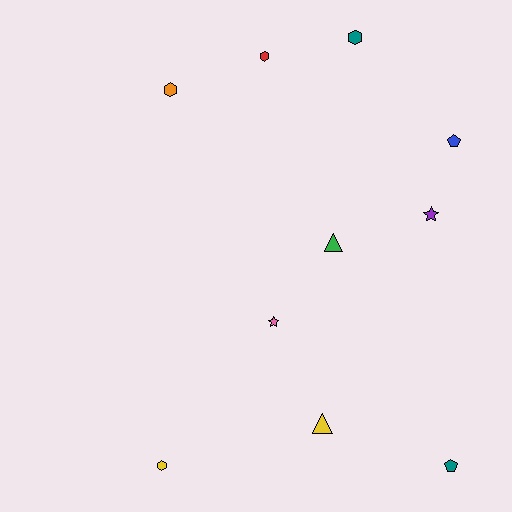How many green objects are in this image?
There is 1 green object.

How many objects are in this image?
There are 10 objects.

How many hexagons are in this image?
There are 4 hexagons.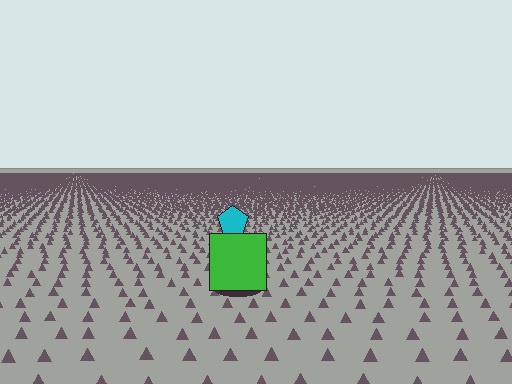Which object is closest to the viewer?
The green square is closest. The texture marks near it are larger and more spread out.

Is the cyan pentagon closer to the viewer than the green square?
No. The green square is closer — you can tell from the texture gradient: the ground texture is coarser near it.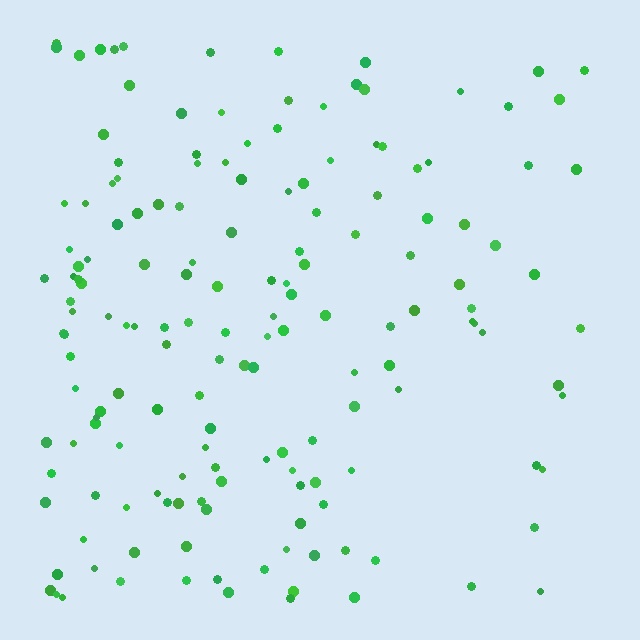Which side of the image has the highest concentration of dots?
The left.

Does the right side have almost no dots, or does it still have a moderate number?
Still a moderate number, just noticeably fewer than the left.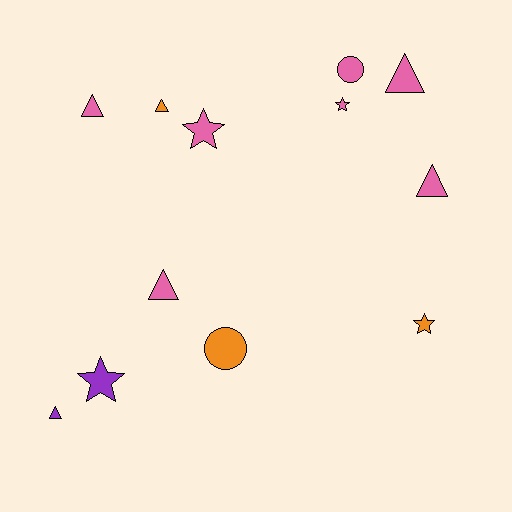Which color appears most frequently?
Pink, with 7 objects.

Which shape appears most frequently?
Triangle, with 6 objects.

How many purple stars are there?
There is 1 purple star.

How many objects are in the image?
There are 12 objects.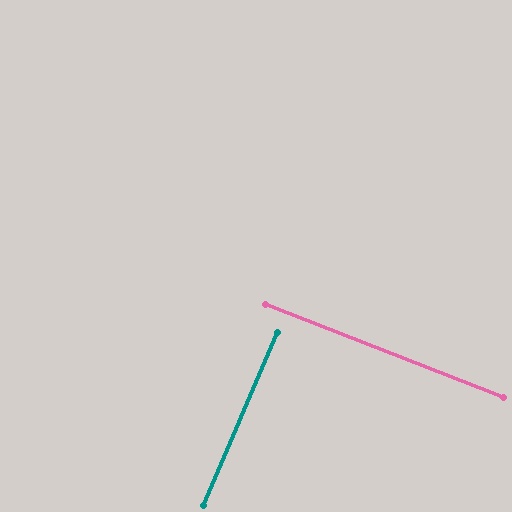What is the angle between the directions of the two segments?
Approximately 88 degrees.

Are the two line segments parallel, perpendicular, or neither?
Perpendicular — they meet at approximately 88°.